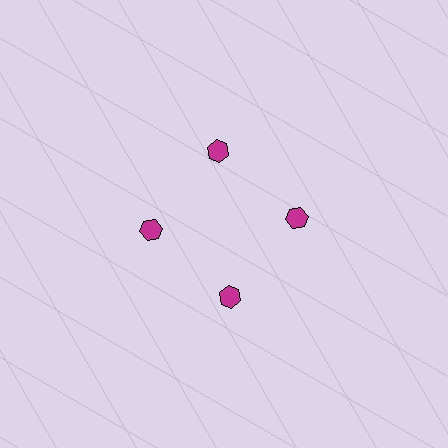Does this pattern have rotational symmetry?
Yes, this pattern has 4-fold rotational symmetry. It looks the same after rotating 90 degrees around the center.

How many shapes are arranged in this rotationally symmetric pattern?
There are 4 shapes, arranged in 4 groups of 1.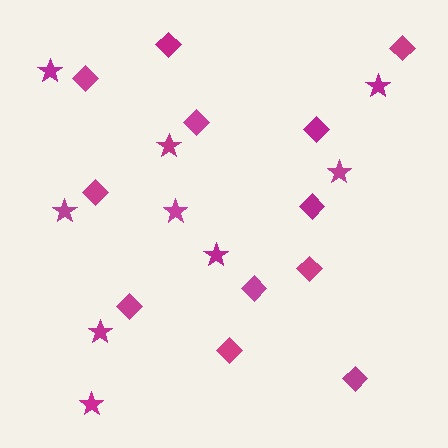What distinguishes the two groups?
There are 2 groups: one group of stars (9) and one group of diamonds (12).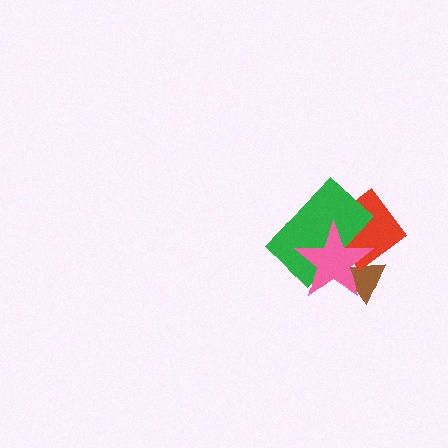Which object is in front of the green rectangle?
The pink star is in front of the green rectangle.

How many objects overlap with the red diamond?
3 objects overlap with the red diamond.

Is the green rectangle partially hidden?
Yes, it is partially covered by another shape.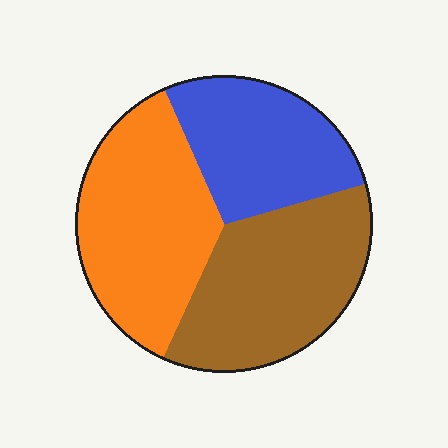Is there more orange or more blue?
Orange.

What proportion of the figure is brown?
Brown covers around 35% of the figure.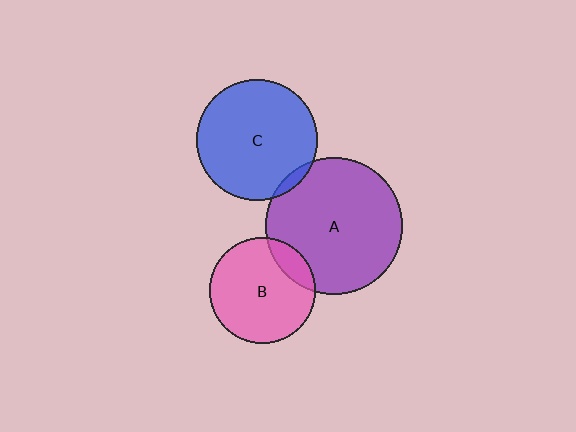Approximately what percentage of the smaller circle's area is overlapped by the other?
Approximately 5%.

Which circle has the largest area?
Circle A (purple).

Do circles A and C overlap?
Yes.